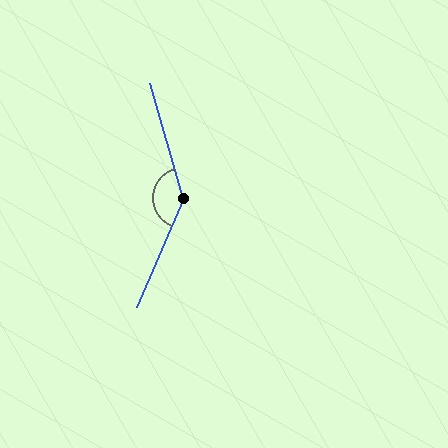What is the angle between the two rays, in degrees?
Approximately 141 degrees.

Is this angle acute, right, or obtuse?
It is obtuse.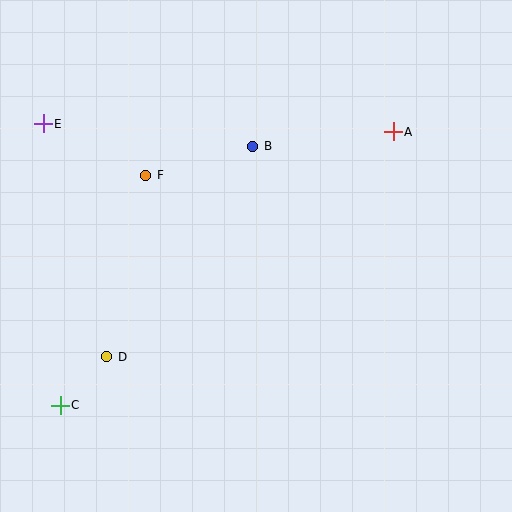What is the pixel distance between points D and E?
The distance between D and E is 242 pixels.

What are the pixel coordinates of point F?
Point F is at (146, 175).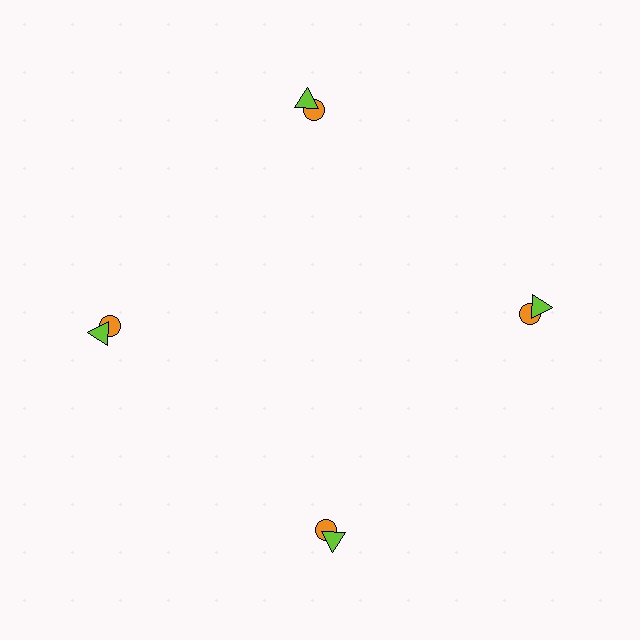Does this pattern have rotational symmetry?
Yes, this pattern has 4-fold rotational symmetry. It looks the same after rotating 90 degrees around the center.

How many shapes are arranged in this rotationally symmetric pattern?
There are 8 shapes, arranged in 4 groups of 2.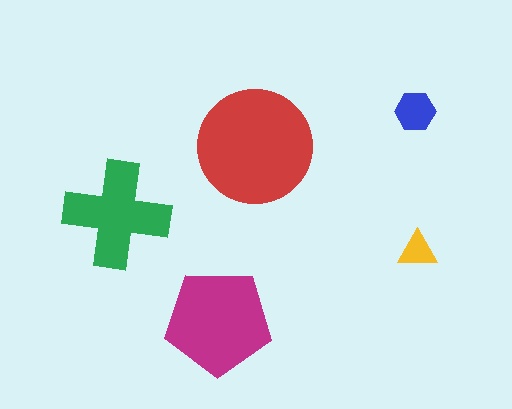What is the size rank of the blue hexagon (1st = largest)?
4th.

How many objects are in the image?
There are 5 objects in the image.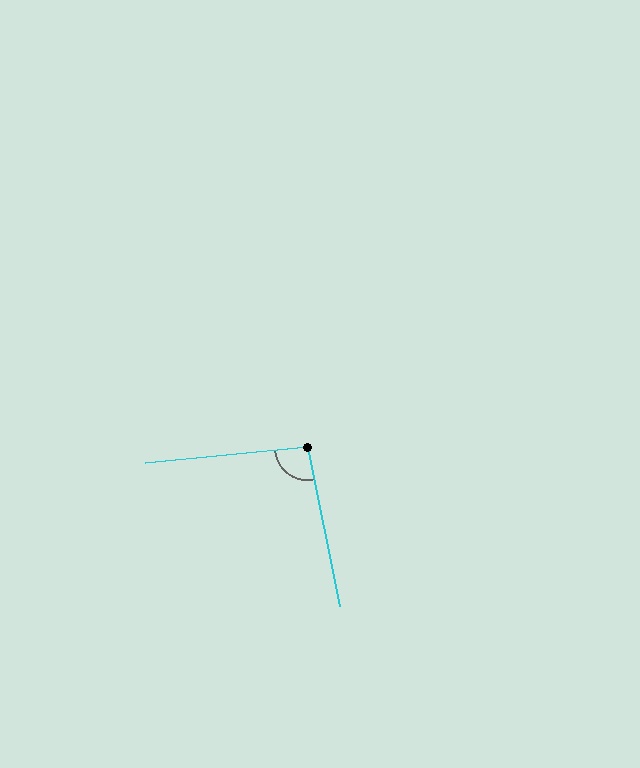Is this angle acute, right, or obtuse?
It is obtuse.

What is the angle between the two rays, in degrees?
Approximately 96 degrees.